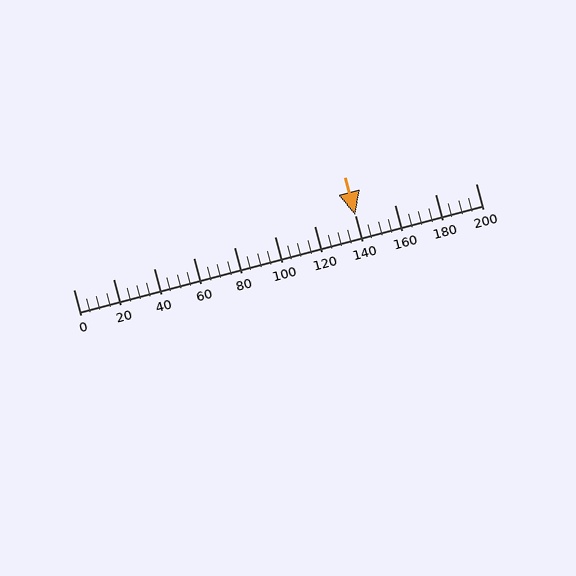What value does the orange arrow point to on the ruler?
The orange arrow points to approximately 140.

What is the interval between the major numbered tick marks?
The major tick marks are spaced 20 units apart.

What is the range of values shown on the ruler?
The ruler shows values from 0 to 200.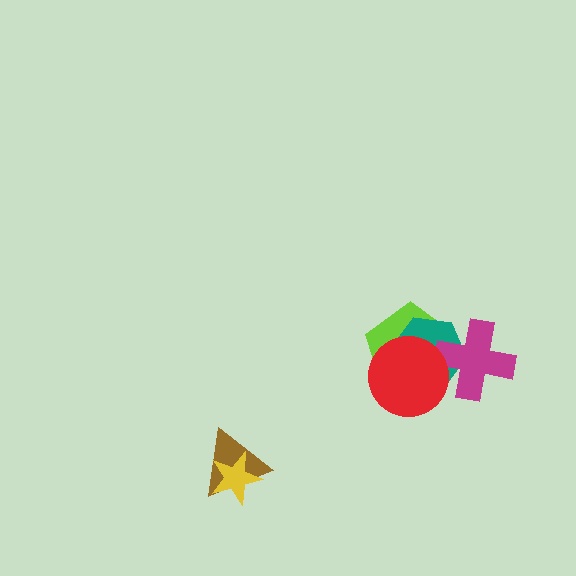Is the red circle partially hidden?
No, no other shape covers it.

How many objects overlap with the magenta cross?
3 objects overlap with the magenta cross.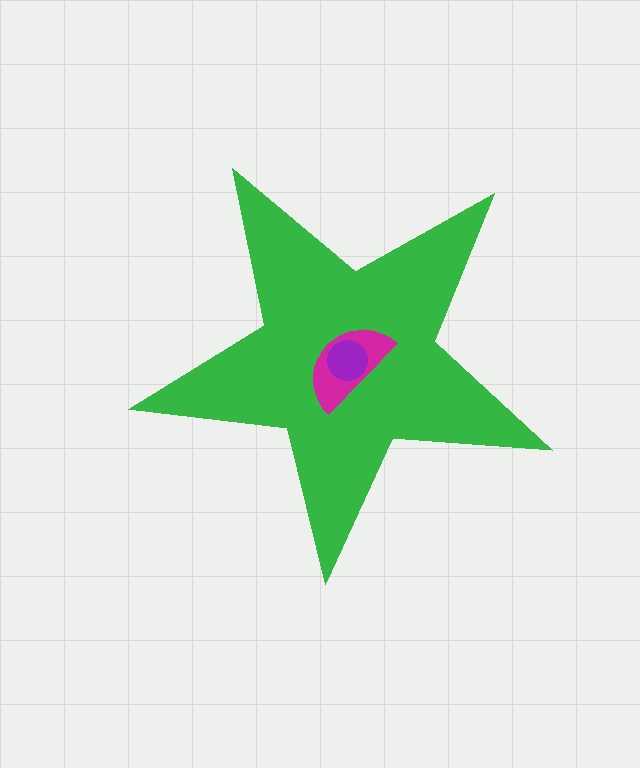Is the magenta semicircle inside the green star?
Yes.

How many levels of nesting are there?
3.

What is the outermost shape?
The green star.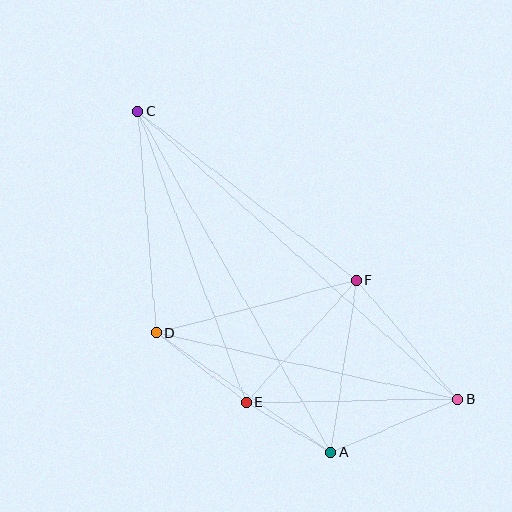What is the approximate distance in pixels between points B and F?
The distance between B and F is approximately 156 pixels.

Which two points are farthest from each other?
Points B and C are farthest from each other.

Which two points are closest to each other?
Points A and E are closest to each other.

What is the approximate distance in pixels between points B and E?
The distance between B and E is approximately 212 pixels.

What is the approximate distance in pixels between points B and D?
The distance between B and D is approximately 309 pixels.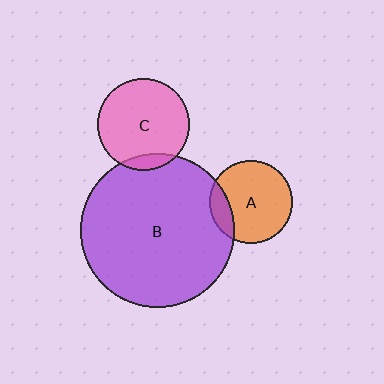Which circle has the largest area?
Circle B (purple).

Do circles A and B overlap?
Yes.